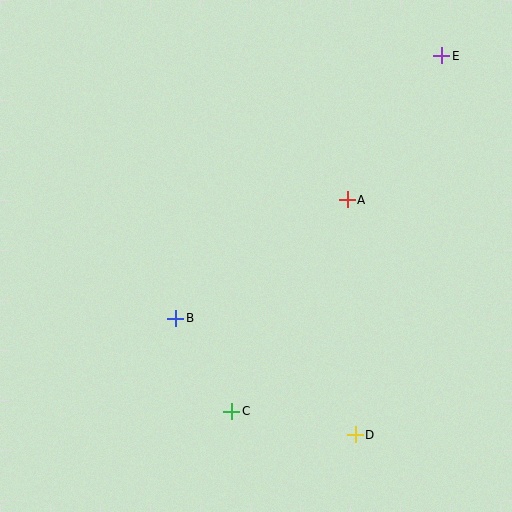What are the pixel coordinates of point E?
Point E is at (442, 56).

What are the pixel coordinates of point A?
Point A is at (347, 200).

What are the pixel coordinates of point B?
Point B is at (176, 318).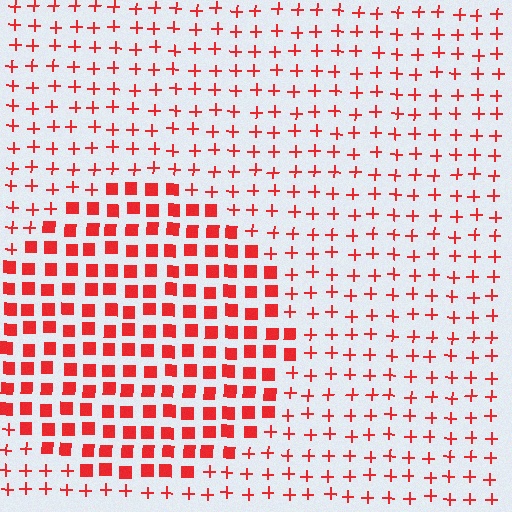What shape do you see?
I see a circle.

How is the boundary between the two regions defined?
The boundary is defined by a change in element shape: squares inside vs. plus signs outside. All elements share the same color and spacing.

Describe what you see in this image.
The image is filled with small red elements arranged in a uniform grid. A circle-shaped region contains squares, while the surrounding area contains plus signs. The boundary is defined purely by the change in element shape.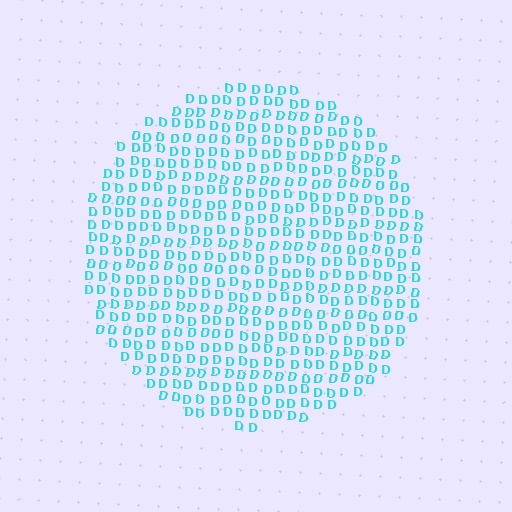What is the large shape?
The large shape is a circle.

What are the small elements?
The small elements are letter D's.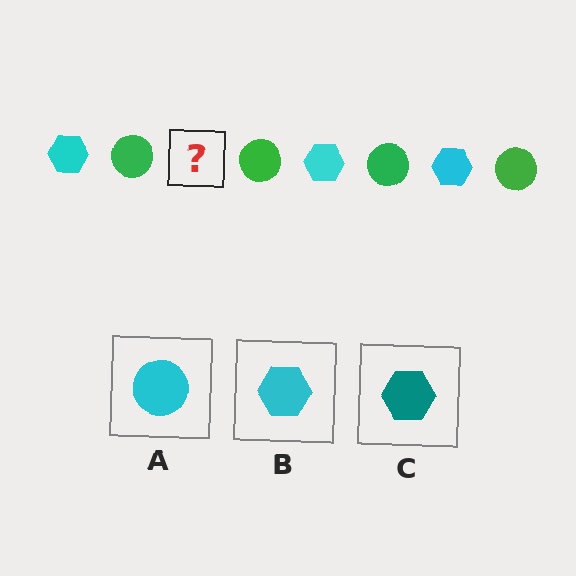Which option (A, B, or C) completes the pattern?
B.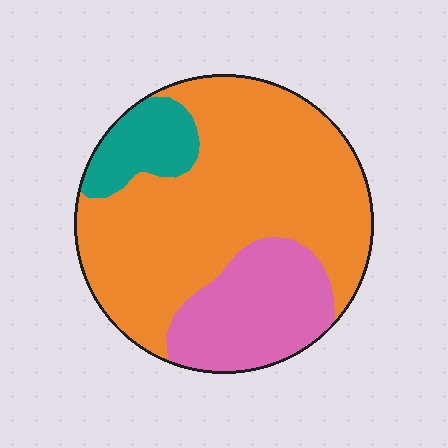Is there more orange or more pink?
Orange.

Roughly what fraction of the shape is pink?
Pink takes up about one quarter (1/4) of the shape.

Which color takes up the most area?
Orange, at roughly 65%.